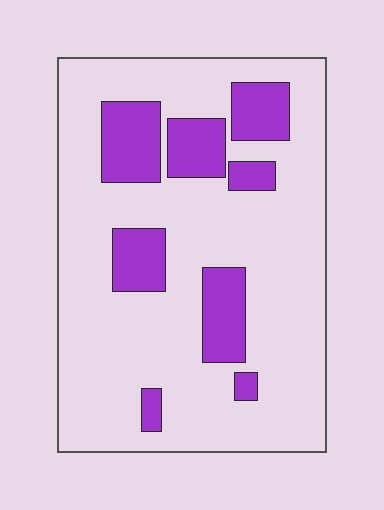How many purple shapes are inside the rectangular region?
8.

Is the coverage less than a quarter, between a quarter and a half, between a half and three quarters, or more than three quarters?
Less than a quarter.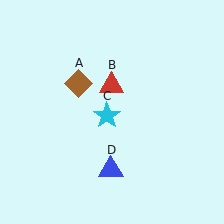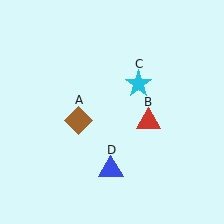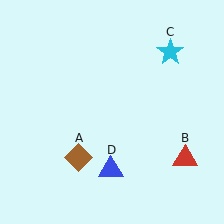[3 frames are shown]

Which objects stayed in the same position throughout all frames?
Blue triangle (object D) remained stationary.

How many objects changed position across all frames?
3 objects changed position: brown diamond (object A), red triangle (object B), cyan star (object C).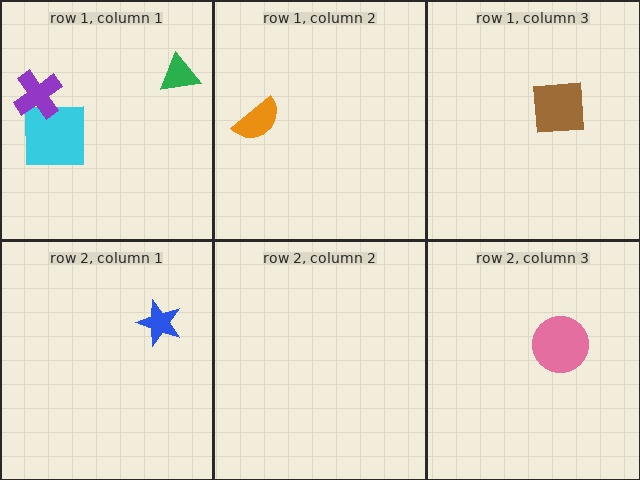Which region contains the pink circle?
The row 2, column 3 region.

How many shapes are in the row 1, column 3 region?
1.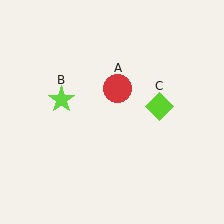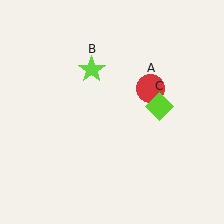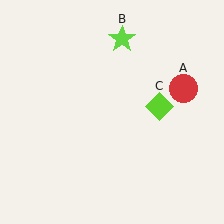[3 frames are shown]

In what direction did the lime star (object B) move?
The lime star (object B) moved up and to the right.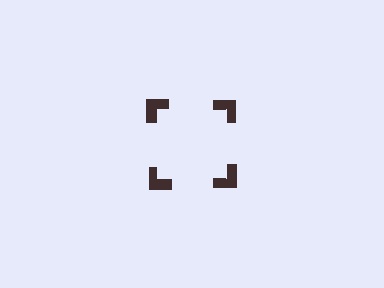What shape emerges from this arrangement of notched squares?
An illusory square — its edges are inferred from the aligned wedge cuts in the notched squares, not physically drawn.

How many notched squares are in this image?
There are 4 — one at each vertex of the illusory square.